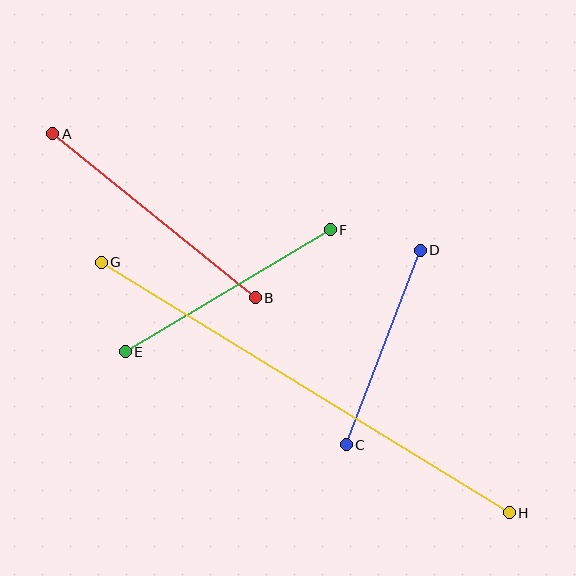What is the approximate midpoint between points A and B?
The midpoint is at approximately (154, 216) pixels.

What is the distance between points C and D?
The distance is approximately 208 pixels.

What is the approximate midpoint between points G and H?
The midpoint is at approximately (305, 387) pixels.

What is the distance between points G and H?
The distance is approximately 479 pixels.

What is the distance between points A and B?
The distance is approximately 261 pixels.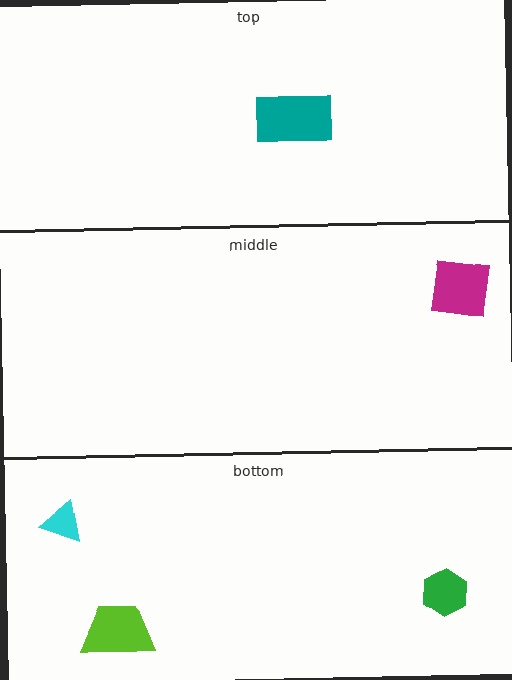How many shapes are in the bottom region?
3.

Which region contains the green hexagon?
The bottom region.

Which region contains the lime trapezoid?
The bottom region.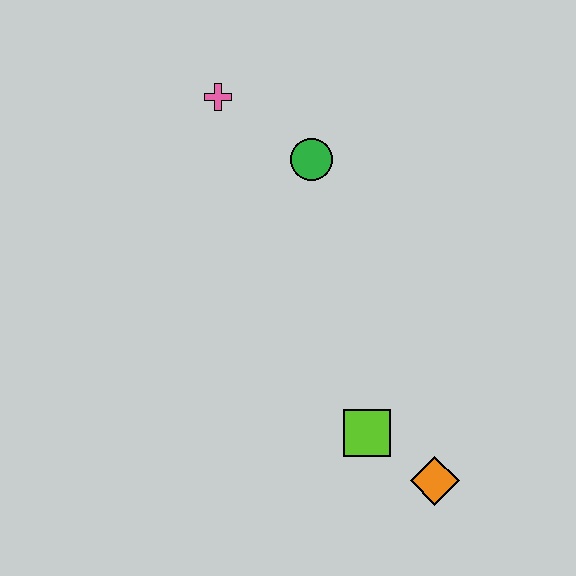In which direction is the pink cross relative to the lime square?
The pink cross is above the lime square.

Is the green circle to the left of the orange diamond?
Yes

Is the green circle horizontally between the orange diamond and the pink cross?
Yes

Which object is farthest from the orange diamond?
The pink cross is farthest from the orange diamond.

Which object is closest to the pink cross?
The green circle is closest to the pink cross.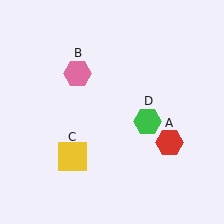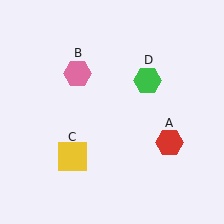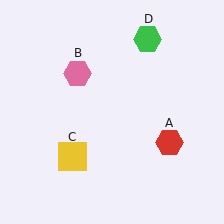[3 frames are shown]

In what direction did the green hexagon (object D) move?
The green hexagon (object D) moved up.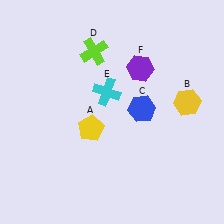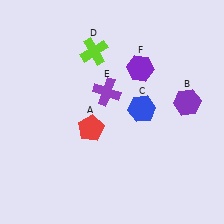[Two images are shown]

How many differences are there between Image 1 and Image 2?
There are 3 differences between the two images.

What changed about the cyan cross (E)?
In Image 1, E is cyan. In Image 2, it changed to purple.